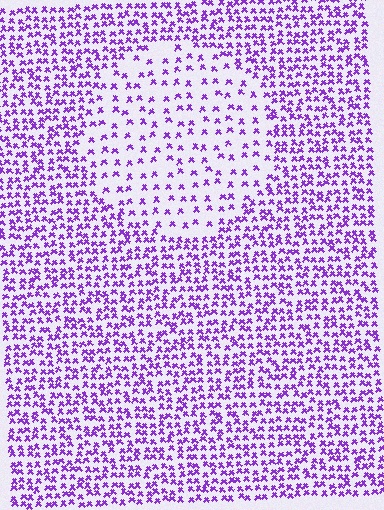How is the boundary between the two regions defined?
The boundary is defined by a change in element density (approximately 2.3x ratio). All elements are the same color, size, and shape.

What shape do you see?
I see a circle.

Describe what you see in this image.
The image contains small purple elements arranged at two different densities. A circle-shaped region is visible where the elements are less densely packed than the surrounding area.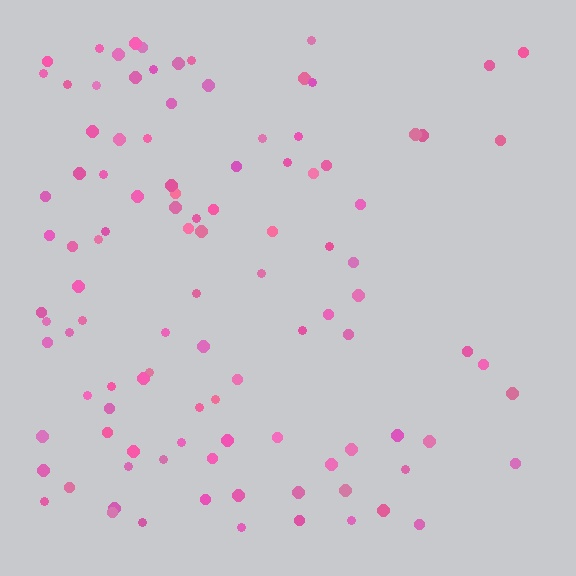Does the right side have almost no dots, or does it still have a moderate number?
Still a moderate number, just noticeably fewer than the left.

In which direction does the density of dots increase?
From right to left, with the left side densest.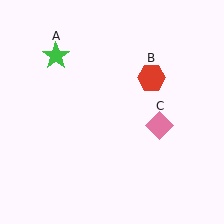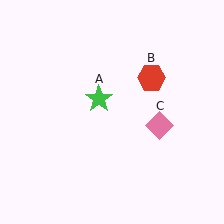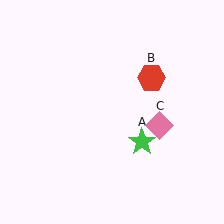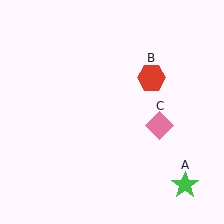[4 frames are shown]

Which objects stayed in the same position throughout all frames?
Red hexagon (object B) and pink diamond (object C) remained stationary.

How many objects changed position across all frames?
1 object changed position: green star (object A).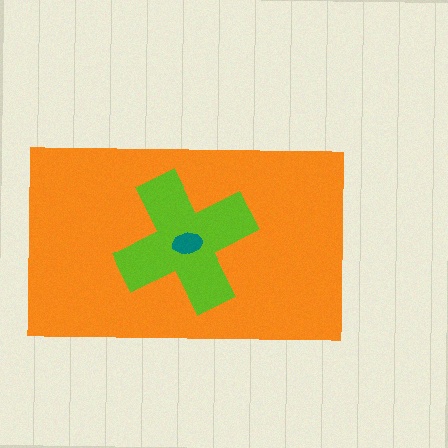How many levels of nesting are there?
3.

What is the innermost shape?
The teal ellipse.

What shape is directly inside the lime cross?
The teal ellipse.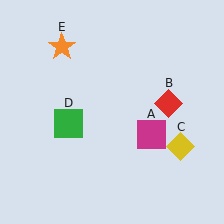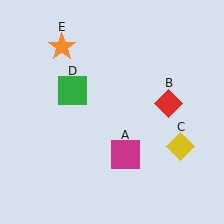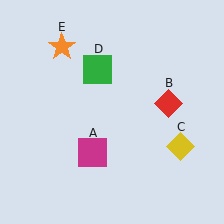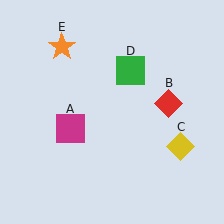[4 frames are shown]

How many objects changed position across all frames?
2 objects changed position: magenta square (object A), green square (object D).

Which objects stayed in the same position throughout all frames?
Red diamond (object B) and yellow diamond (object C) and orange star (object E) remained stationary.